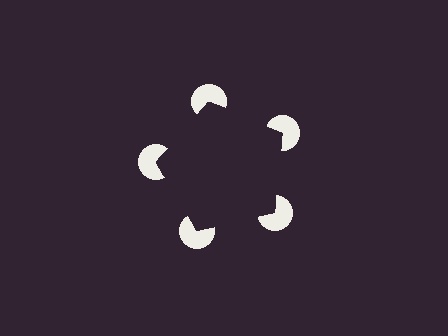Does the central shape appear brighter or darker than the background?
It typically appears slightly darker than the background, even though no actual brightness change is drawn.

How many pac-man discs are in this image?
There are 5 — one at each vertex of the illusory pentagon.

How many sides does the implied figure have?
5 sides.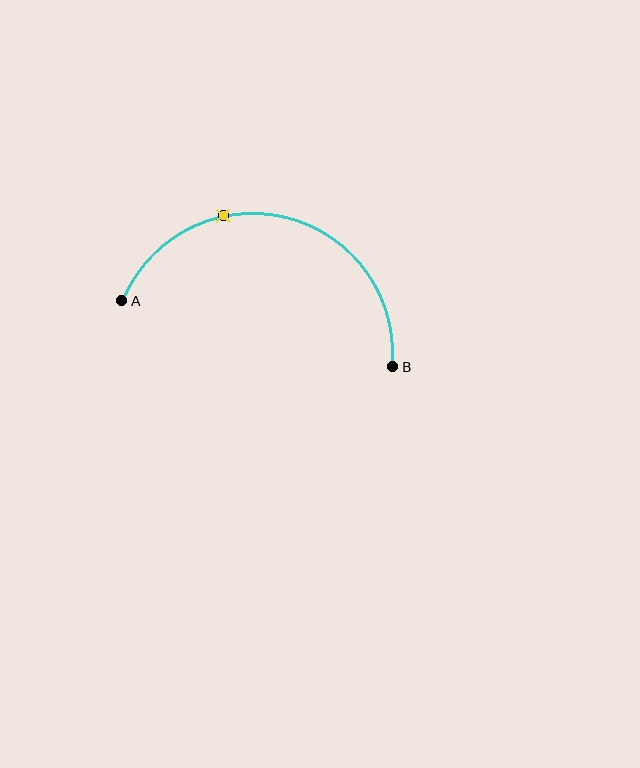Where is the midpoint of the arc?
The arc midpoint is the point on the curve farthest from the straight line joining A and B. It sits above that line.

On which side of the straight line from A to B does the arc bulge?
The arc bulges above the straight line connecting A and B.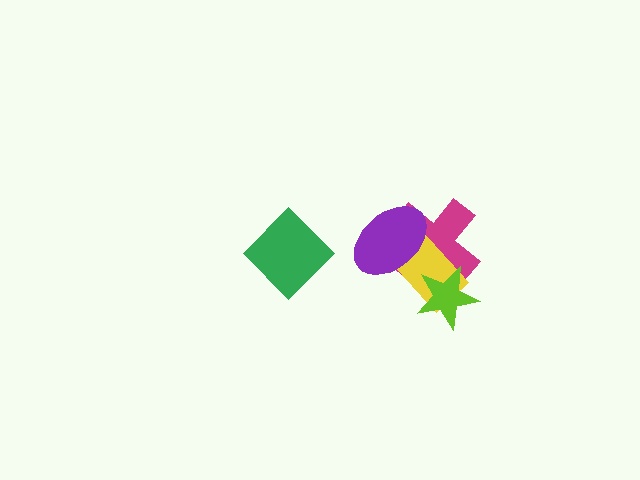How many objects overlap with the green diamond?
0 objects overlap with the green diamond.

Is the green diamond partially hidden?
No, no other shape covers it.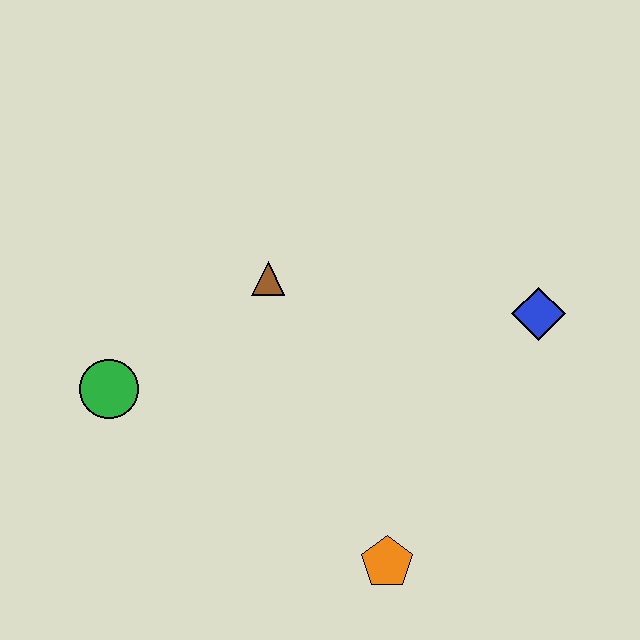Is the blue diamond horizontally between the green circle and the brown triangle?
No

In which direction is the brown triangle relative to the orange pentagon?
The brown triangle is above the orange pentagon.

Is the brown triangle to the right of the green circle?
Yes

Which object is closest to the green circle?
The brown triangle is closest to the green circle.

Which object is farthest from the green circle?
The blue diamond is farthest from the green circle.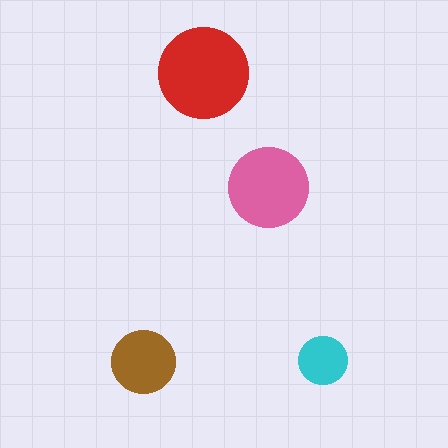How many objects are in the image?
There are 4 objects in the image.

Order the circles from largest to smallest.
the red one, the pink one, the brown one, the cyan one.